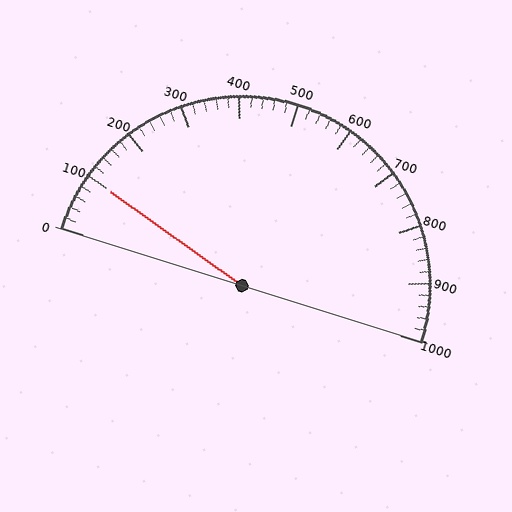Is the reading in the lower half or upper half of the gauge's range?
The reading is in the lower half of the range (0 to 1000).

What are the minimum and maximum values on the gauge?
The gauge ranges from 0 to 1000.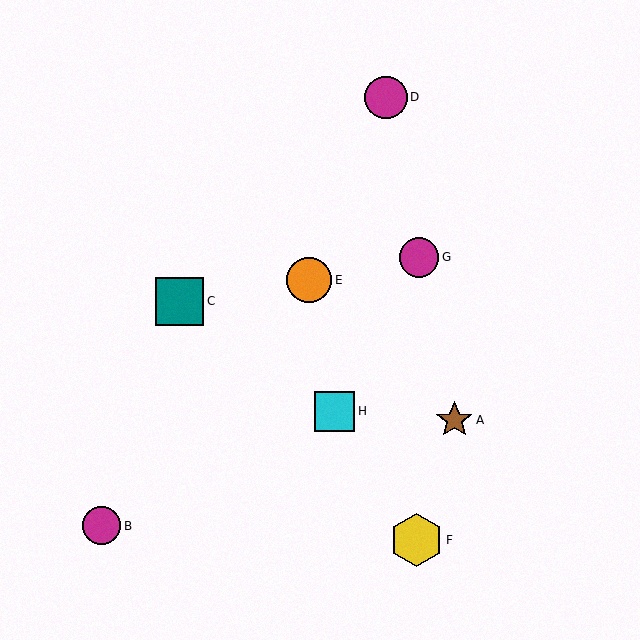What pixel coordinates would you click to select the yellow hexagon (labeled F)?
Click at (416, 540) to select the yellow hexagon F.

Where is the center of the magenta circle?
The center of the magenta circle is at (101, 526).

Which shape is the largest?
The yellow hexagon (labeled F) is the largest.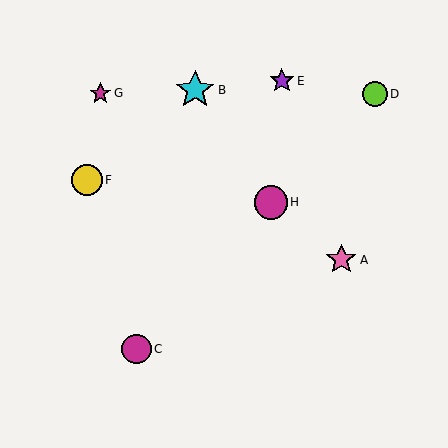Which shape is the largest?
The cyan star (labeled B) is the largest.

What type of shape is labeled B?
Shape B is a cyan star.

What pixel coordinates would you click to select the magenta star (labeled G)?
Click at (100, 93) to select the magenta star G.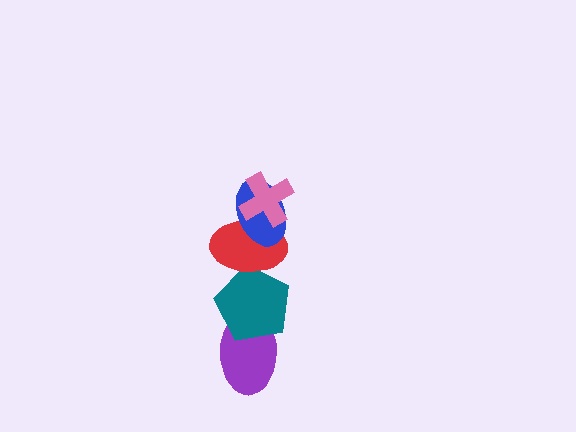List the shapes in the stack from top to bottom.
From top to bottom: the pink cross, the blue ellipse, the red ellipse, the teal pentagon, the purple ellipse.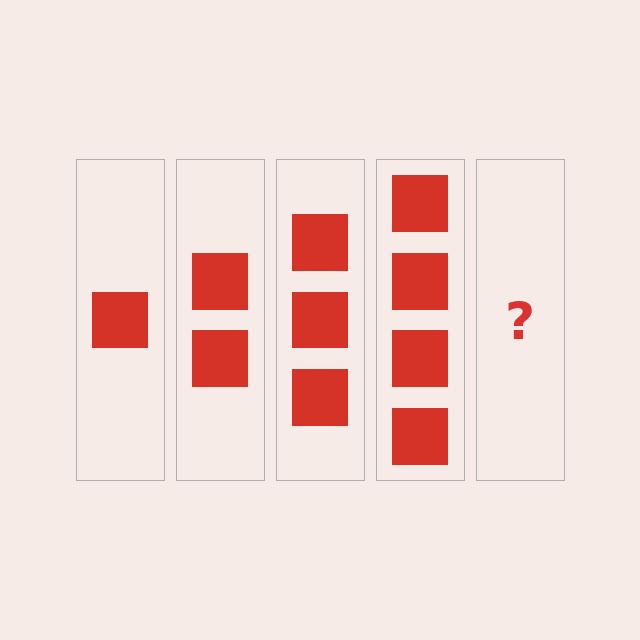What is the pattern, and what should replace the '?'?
The pattern is that each step adds one more square. The '?' should be 5 squares.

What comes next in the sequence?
The next element should be 5 squares.